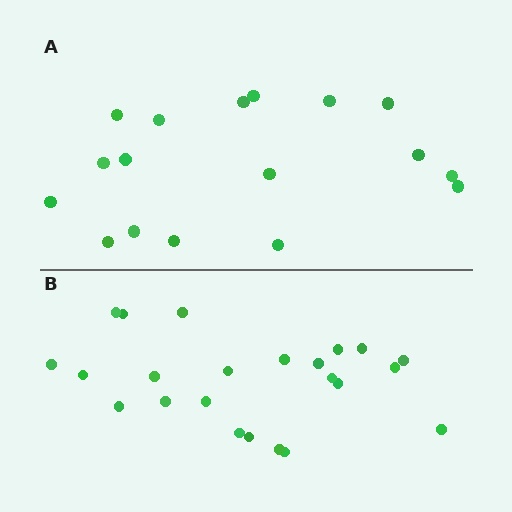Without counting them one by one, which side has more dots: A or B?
Region B (the bottom region) has more dots.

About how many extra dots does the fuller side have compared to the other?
Region B has about 6 more dots than region A.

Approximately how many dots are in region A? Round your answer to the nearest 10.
About 20 dots. (The exact count is 17, which rounds to 20.)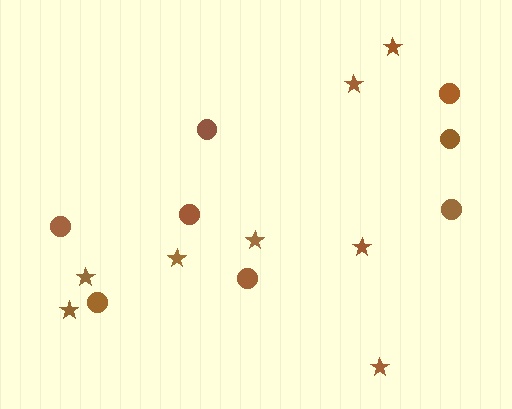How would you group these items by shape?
There are 2 groups: one group of stars (8) and one group of circles (8).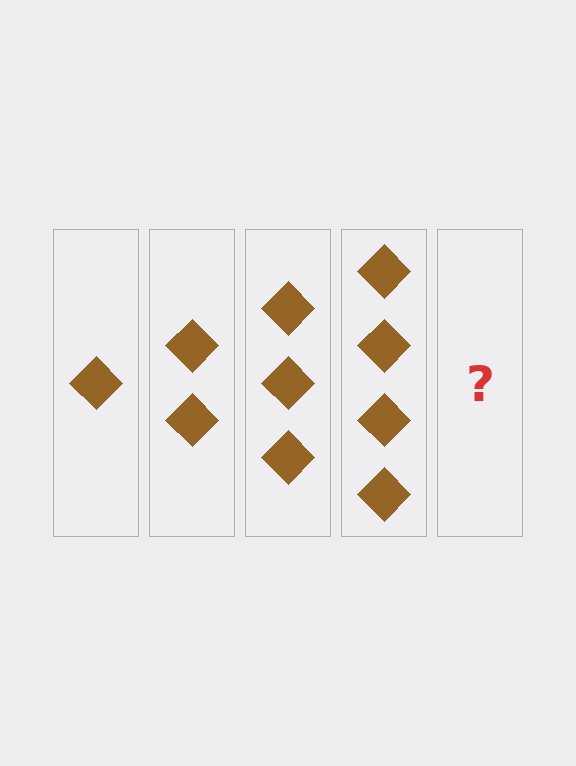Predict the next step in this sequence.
The next step is 5 diamonds.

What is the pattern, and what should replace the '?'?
The pattern is that each step adds one more diamond. The '?' should be 5 diamonds.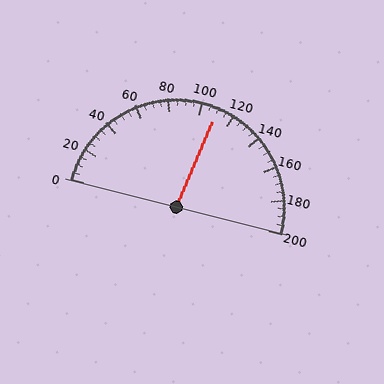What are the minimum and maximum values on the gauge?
The gauge ranges from 0 to 200.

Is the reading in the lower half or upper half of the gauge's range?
The reading is in the upper half of the range (0 to 200).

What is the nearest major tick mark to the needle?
The nearest major tick mark is 120.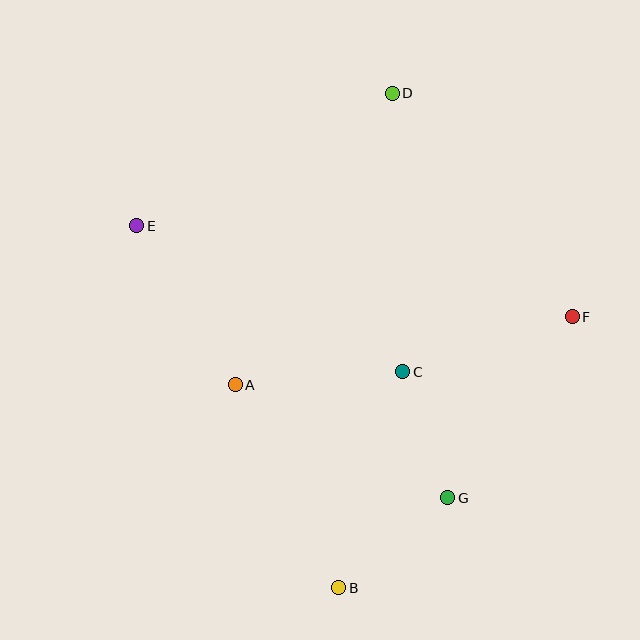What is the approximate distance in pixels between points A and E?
The distance between A and E is approximately 188 pixels.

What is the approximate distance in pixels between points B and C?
The distance between B and C is approximately 225 pixels.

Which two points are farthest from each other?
Points B and D are farthest from each other.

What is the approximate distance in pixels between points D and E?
The distance between D and E is approximately 288 pixels.